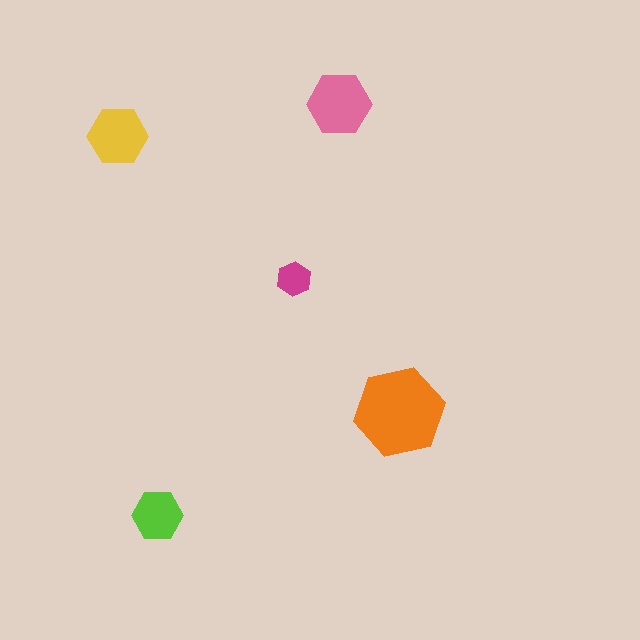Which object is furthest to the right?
The orange hexagon is rightmost.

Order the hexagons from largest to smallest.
the orange one, the pink one, the yellow one, the lime one, the magenta one.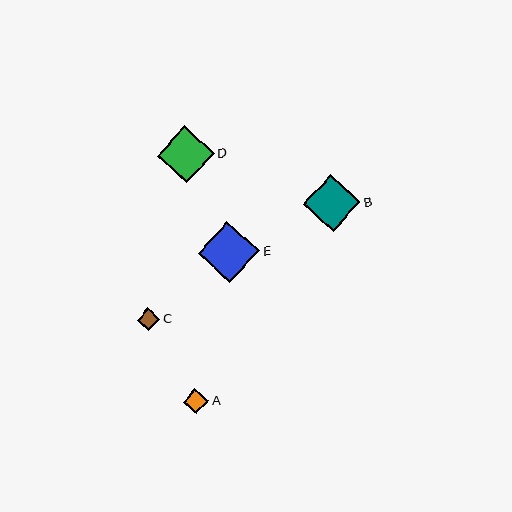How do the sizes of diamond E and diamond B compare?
Diamond E and diamond B are approximately the same size.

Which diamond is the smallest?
Diamond C is the smallest with a size of approximately 23 pixels.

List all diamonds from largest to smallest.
From largest to smallest: E, D, B, A, C.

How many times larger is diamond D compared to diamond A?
Diamond D is approximately 2.3 times the size of diamond A.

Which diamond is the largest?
Diamond E is the largest with a size of approximately 61 pixels.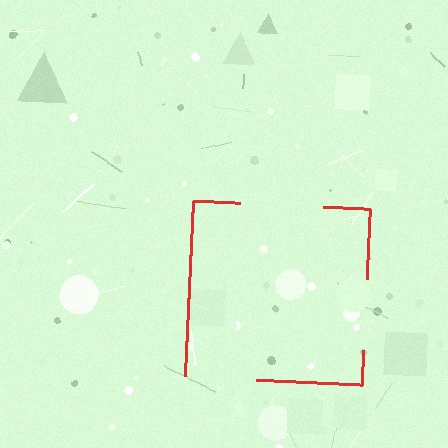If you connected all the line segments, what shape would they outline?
They would outline a square.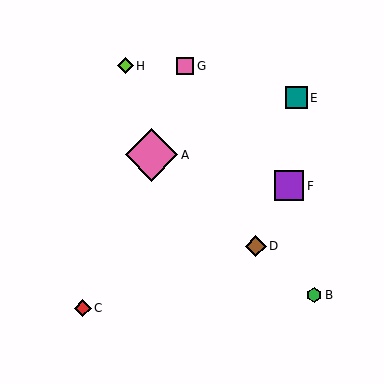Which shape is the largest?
The pink diamond (labeled A) is the largest.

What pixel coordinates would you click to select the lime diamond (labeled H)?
Click at (125, 66) to select the lime diamond H.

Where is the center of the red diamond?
The center of the red diamond is at (83, 308).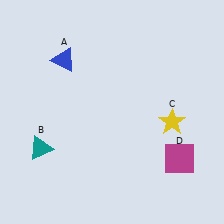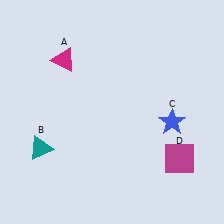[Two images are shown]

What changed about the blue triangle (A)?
In Image 1, A is blue. In Image 2, it changed to magenta.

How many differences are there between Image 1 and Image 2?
There are 2 differences between the two images.